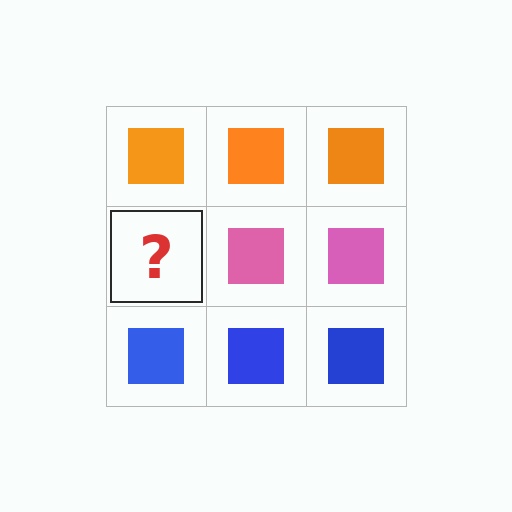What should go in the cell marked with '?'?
The missing cell should contain a pink square.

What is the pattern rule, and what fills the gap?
The rule is that each row has a consistent color. The gap should be filled with a pink square.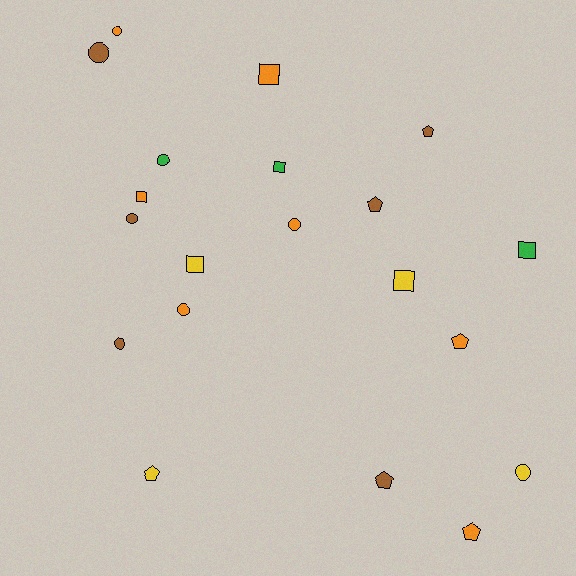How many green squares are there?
There are 2 green squares.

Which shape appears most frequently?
Circle, with 8 objects.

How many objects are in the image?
There are 20 objects.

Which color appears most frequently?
Orange, with 7 objects.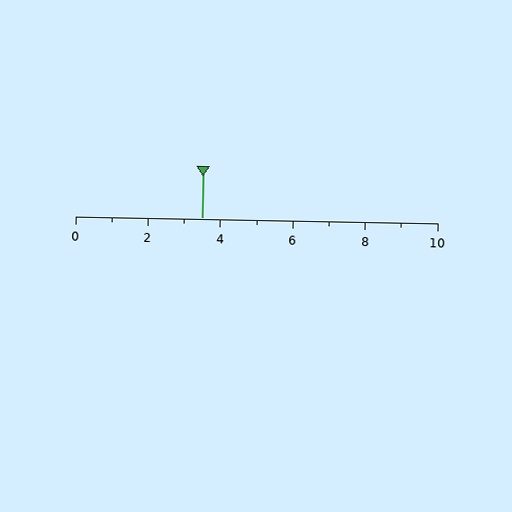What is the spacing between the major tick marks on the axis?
The major ticks are spaced 2 apart.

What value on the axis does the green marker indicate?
The marker indicates approximately 3.5.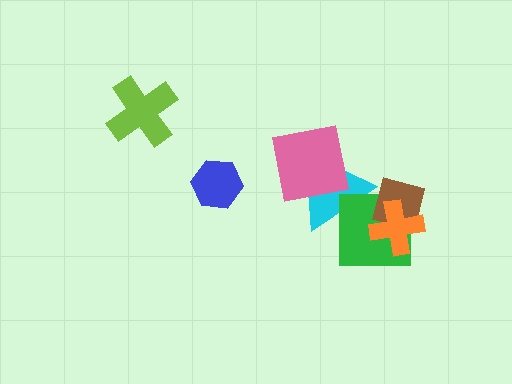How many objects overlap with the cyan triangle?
3 objects overlap with the cyan triangle.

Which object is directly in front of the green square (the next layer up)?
The brown square is directly in front of the green square.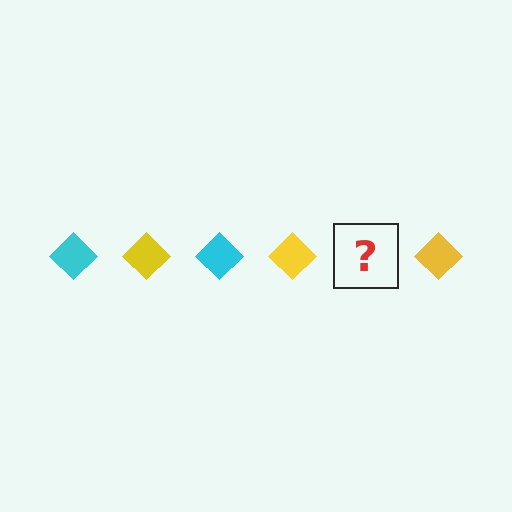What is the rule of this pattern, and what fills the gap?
The rule is that the pattern cycles through cyan, yellow diamonds. The gap should be filled with a cyan diamond.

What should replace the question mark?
The question mark should be replaced with a cyan diamond.